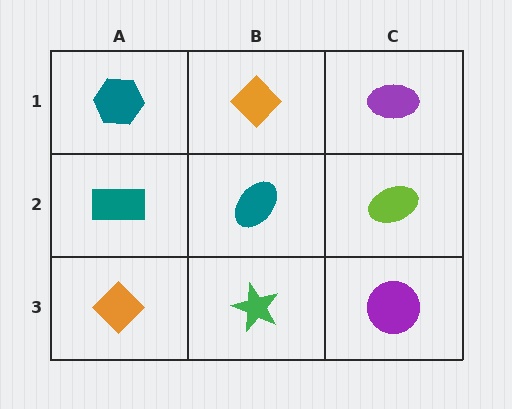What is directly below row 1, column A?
A teal rectangle.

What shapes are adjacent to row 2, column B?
An orange diamond (row 1, column B), a green star (row 3, column B), a teal rectangle (row 2, column A), a lime ellipse (row 2, column C).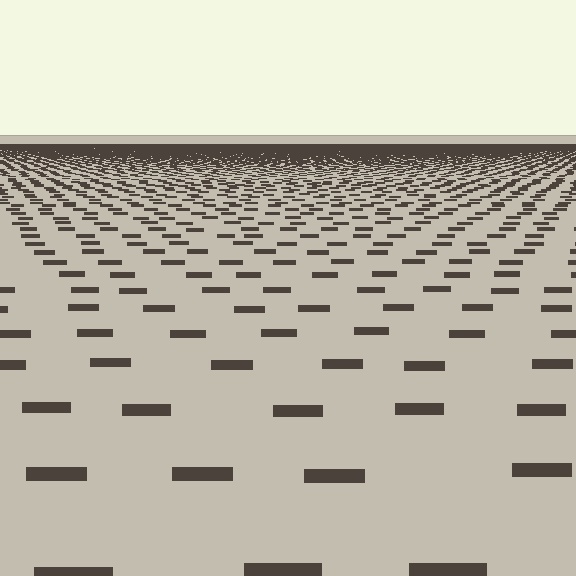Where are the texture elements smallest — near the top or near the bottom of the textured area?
Near the top.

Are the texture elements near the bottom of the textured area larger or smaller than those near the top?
Larger. Near the bottom, elements are closer to the viewer and appear at a bigger on-screen size.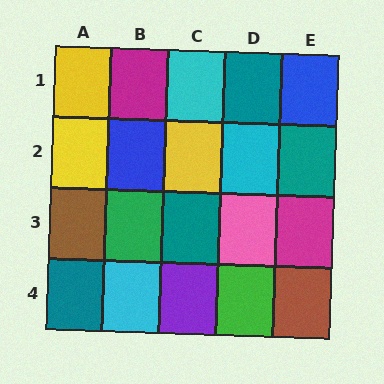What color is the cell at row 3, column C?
Teal.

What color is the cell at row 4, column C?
Purple.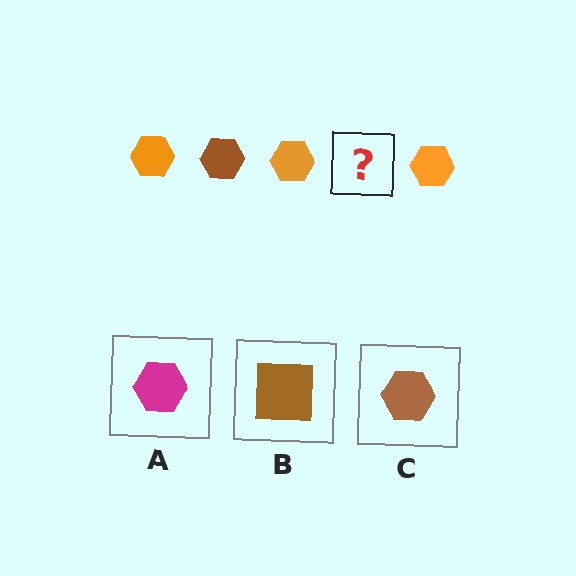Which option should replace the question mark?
Option C.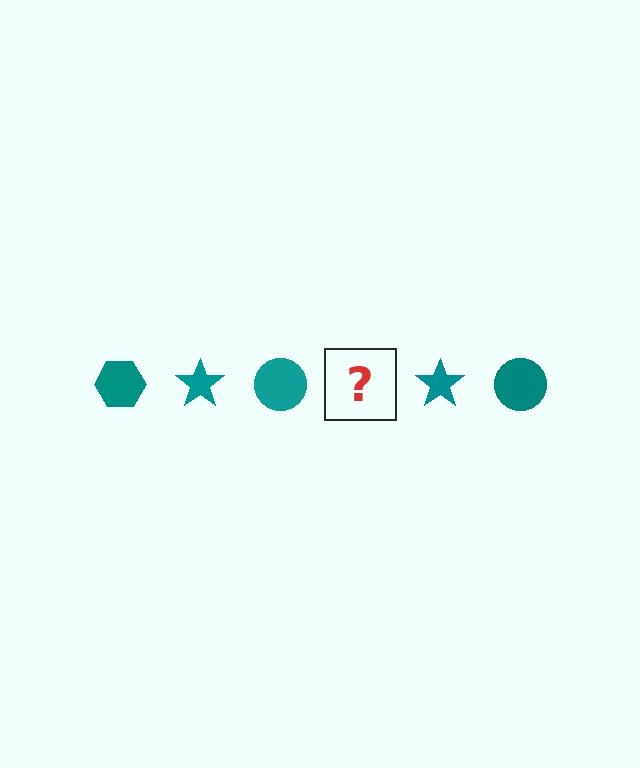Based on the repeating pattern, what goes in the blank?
The blank should be a teal hexagon.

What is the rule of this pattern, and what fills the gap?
The rule is that the pattern cycles through hexagon, star, circle shapes in teal. The gap should be filled with a teal hexagon.